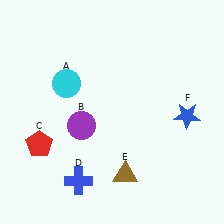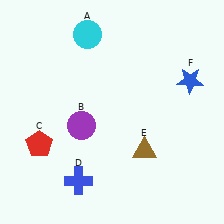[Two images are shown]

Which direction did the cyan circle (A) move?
The cyan circle (A) moved up.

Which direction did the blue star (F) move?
The blue star (F) moved up.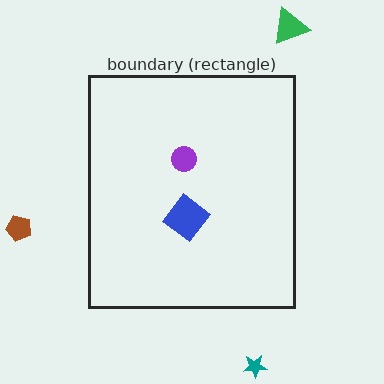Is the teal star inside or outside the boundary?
Outside.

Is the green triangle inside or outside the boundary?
Outside.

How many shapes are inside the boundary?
2 inside, 3 outside.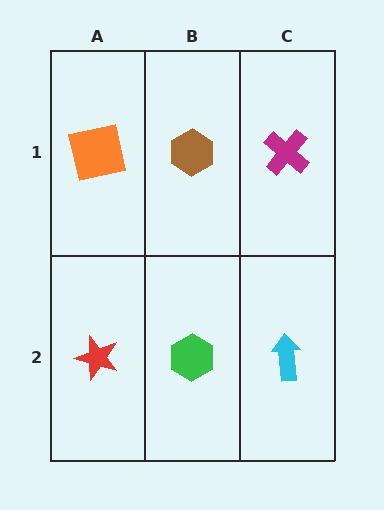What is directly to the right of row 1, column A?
A brown hexagon.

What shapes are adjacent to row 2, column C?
A magenta cross (row 1, column C), a green hexagon (row 2, column B).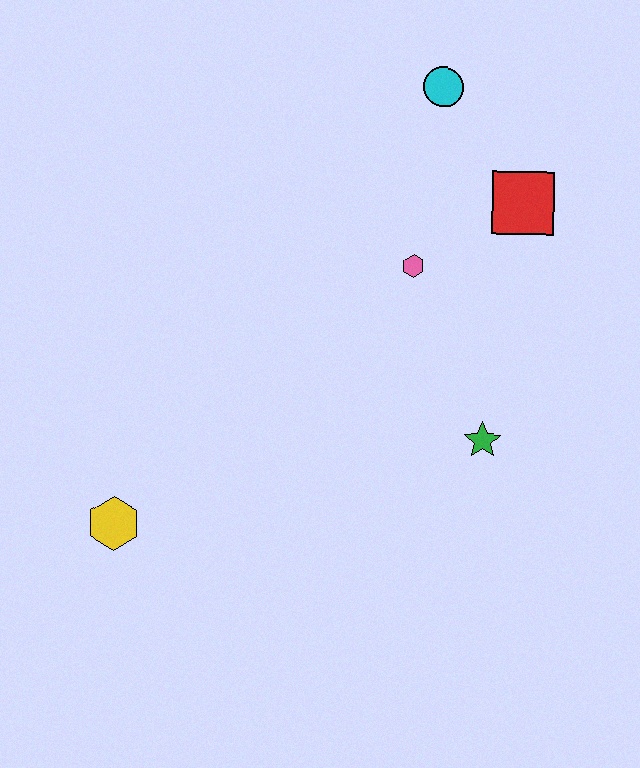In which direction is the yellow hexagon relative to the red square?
The yellow hexagon is to the left of the red square.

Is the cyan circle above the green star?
Yes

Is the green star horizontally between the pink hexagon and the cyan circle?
No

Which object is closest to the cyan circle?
The red square is closest to the cyan circle.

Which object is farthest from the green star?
The yellow hexagon is farthest from the green star.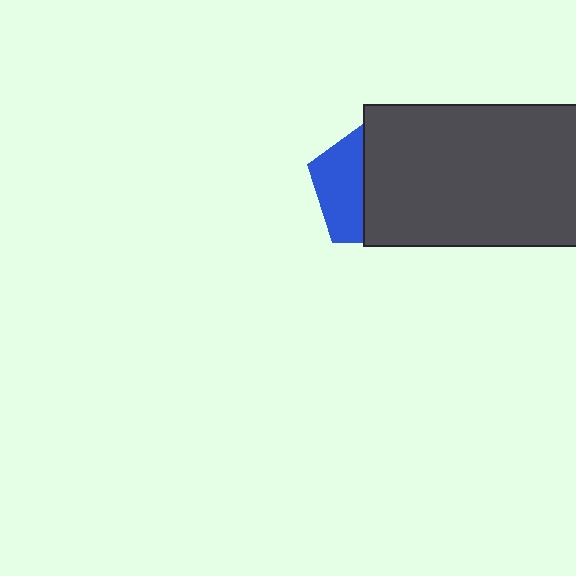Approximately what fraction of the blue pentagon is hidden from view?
Roughly 61% of the blue pentagon is hidden behind the dark gray rectangle.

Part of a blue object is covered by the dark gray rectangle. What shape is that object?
It is a pentagon.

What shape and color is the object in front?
The object in front is a dark gray rectangle.